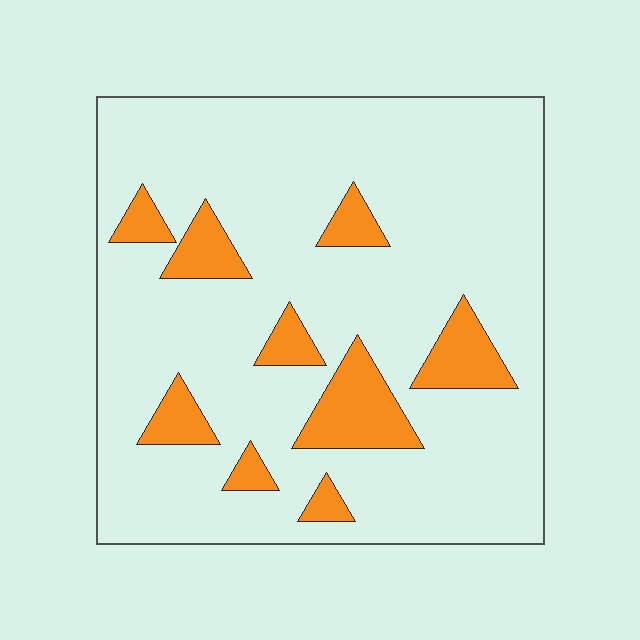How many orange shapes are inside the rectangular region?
9.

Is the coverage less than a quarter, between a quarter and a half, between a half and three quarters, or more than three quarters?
Less than a quarter.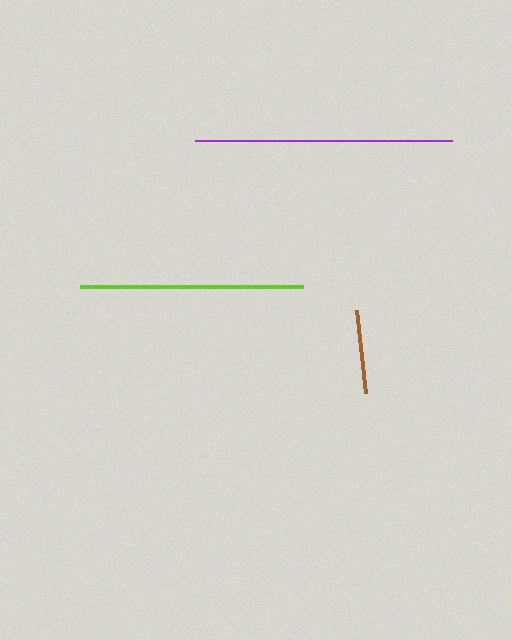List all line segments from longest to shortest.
From longest to shortest: purple, lime, brown.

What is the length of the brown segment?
The brown segment is approximately 83 pixels long.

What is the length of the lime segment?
The lime segment is approximately 223 pixels long.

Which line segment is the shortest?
The brown line is the shortest at approximately 83 pixels.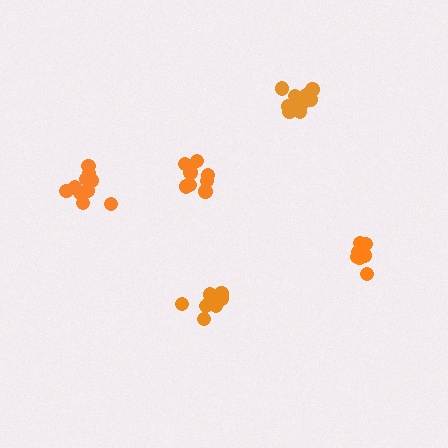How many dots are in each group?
Group 1: 8 dots, Group 2: 8 dots, Group 3: 10 dots, Group 4: 10 dots, Group 5: 10 dots (46 total).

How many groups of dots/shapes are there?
There are 5 groups.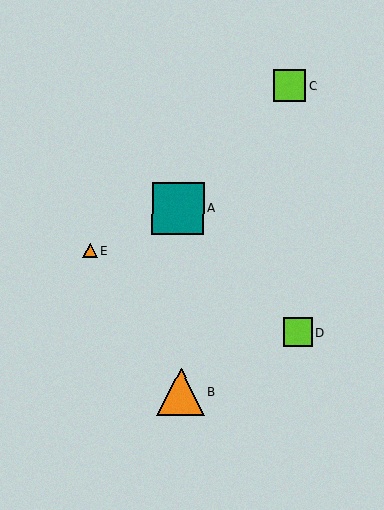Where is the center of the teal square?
The center of the teal square is at (178, 208).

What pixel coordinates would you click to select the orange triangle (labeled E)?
Click at (90, 251) to select the orange triangle E.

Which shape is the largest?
The teal square (labeled A) is the largest.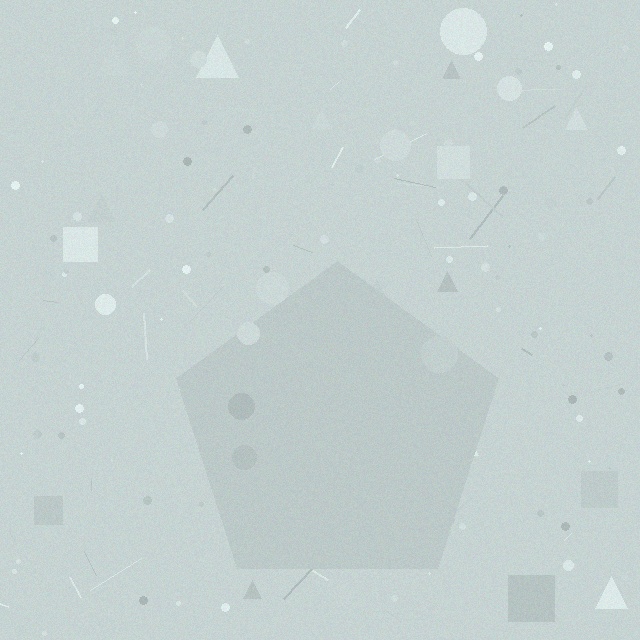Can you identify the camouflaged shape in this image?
The camouflaged shape is a pentagon.